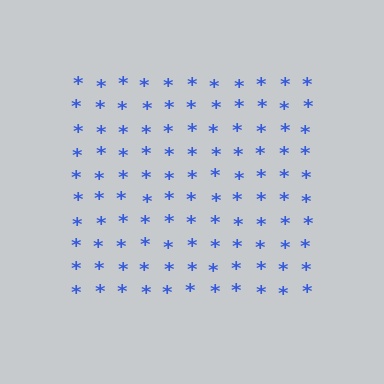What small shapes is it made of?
It is made of small asterisks.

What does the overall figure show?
The overall figure shows a square.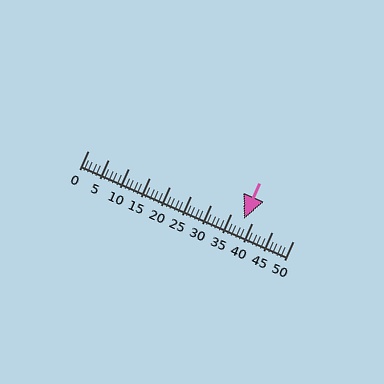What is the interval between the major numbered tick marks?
The major tick marks are spaced 5 units apart.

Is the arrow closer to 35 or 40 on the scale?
The arrow is closer to 40.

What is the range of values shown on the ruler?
The ruler shows values from 0 to 50.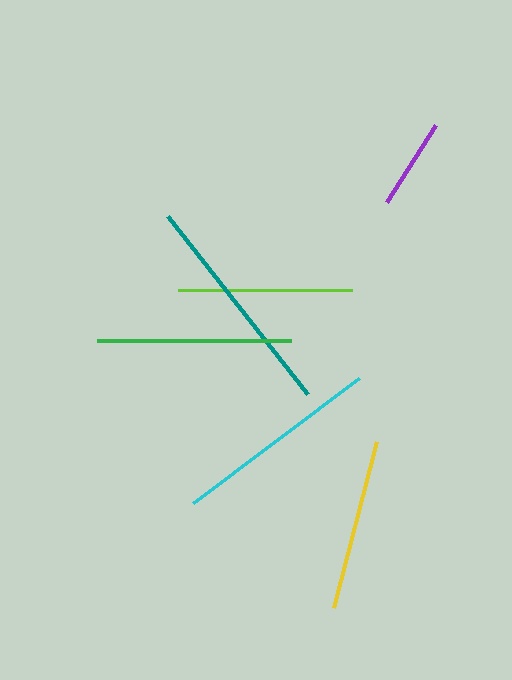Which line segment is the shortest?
The purple line is the shortest at approximately 92 pixels.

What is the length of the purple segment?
The purple segment is approximately 92 pixels long.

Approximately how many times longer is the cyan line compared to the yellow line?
The cyan line is approximately 1.2 times the length of the yellow line.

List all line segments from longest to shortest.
From longest to shortest: teal, cyan, green, lime, yellow, purple.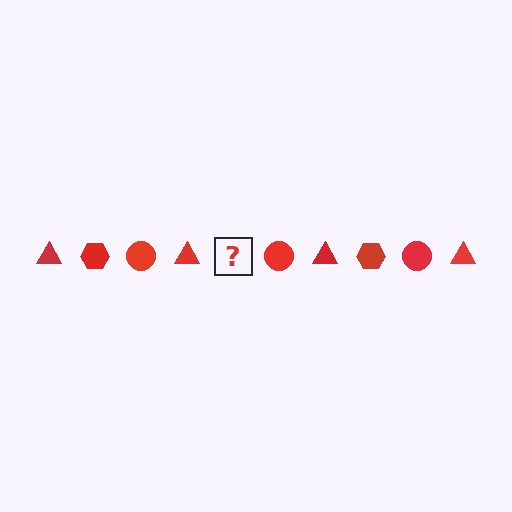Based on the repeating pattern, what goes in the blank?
The blank should be a red hexagon.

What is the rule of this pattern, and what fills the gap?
The rule is that the pattern cycles through triangle, hexagon, circle shapes in red. The gap should be filled with a red hexagon.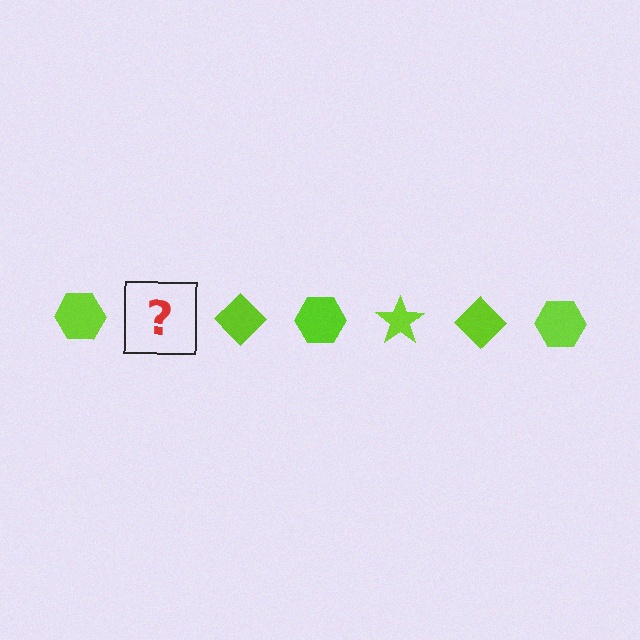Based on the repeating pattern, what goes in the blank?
The blank should be a lime star.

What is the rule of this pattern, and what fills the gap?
The rule is that the pattern cycles through hexagon, star, diamond shapes in lime. The gap should be filled with a lime star.